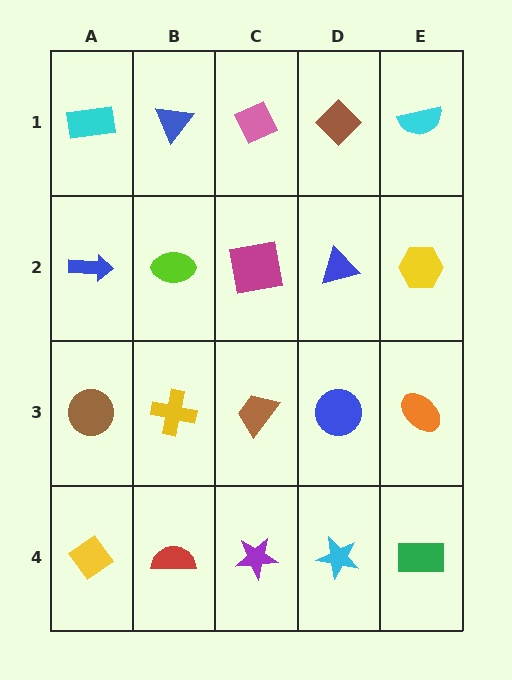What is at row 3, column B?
A yellow cross.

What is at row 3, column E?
An orange ellipse.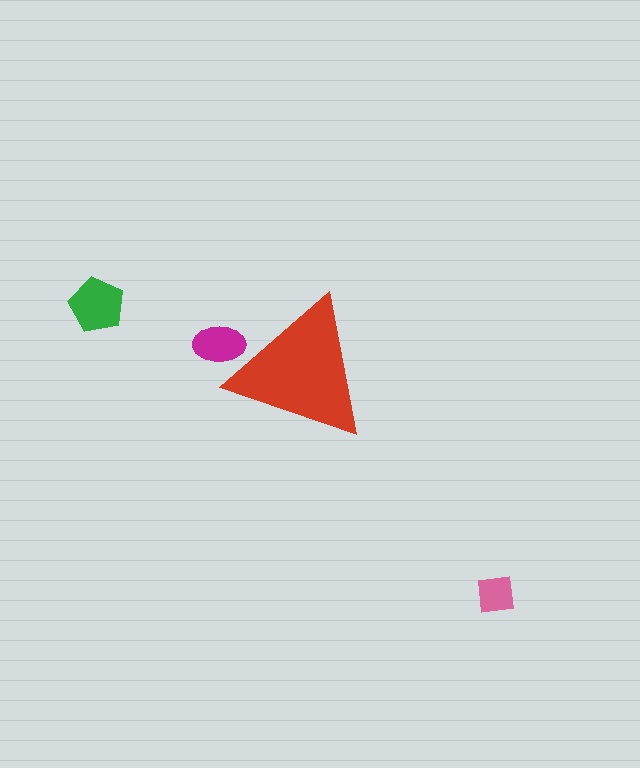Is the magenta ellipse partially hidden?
Yes, the magenta ellipse is partially hidden behind the red triangle.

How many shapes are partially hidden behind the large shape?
1 shape is partially hidden.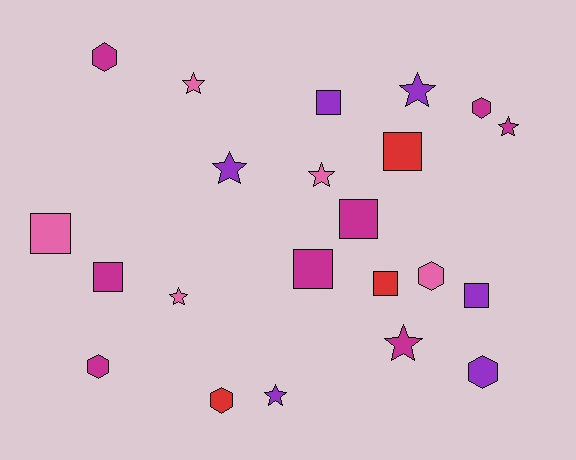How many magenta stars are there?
There are 2 magenta stars.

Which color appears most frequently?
Magenta, with 8 objects.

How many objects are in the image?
There are 22 objects.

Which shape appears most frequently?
Star, with 8 objects.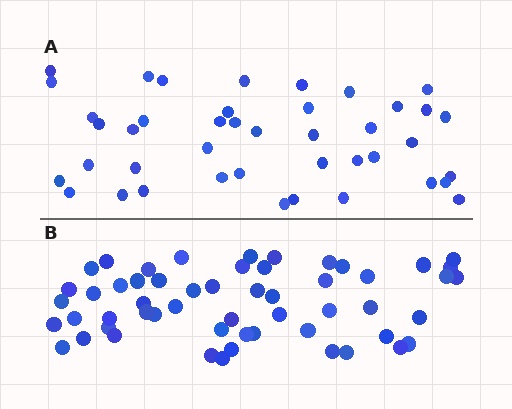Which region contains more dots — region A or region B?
Region B (the bottom region) has more dots.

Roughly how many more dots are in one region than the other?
Region B has approximately 15 more dots than region A.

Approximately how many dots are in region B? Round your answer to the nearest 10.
About 60 dots. (The exact count is 55, which rounds to 60.)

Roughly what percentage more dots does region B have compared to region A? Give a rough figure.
About 30% more.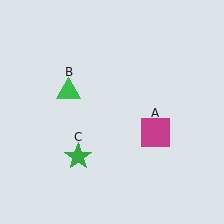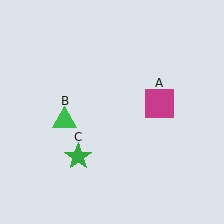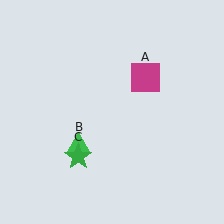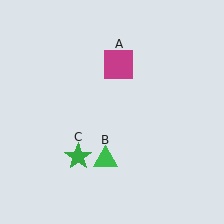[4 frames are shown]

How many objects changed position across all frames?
2 objects changed position: magenta square (object A), green triangle (object B).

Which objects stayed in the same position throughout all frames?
Green star (object C) remained stationary.